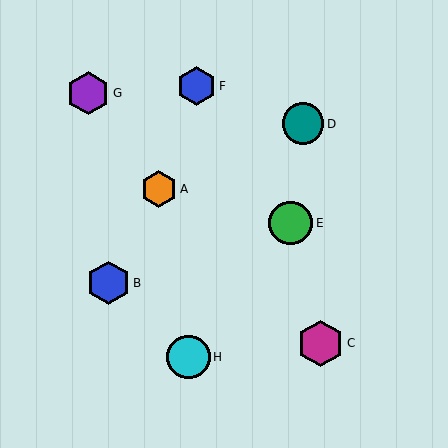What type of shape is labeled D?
Shape D is a teal circle.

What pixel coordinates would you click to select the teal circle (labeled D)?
Click at (303, 124) to select the teal circle D.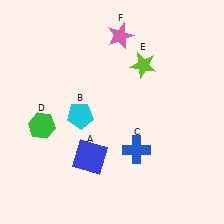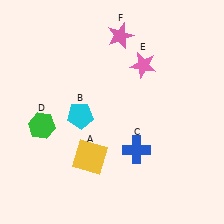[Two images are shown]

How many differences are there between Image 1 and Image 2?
There are 2 differences between the two images.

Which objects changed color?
A changed from blue to yellow. E changed from lime to pink.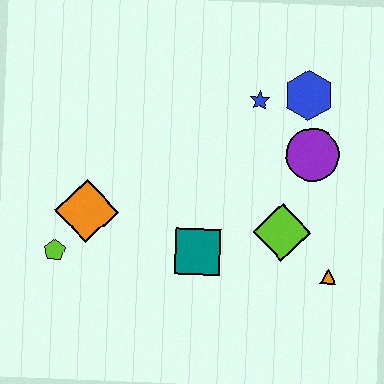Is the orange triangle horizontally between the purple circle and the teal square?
No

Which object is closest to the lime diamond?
The orange triangle is closest to the lime diamond.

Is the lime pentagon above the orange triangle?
Yes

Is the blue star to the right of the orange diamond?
Yes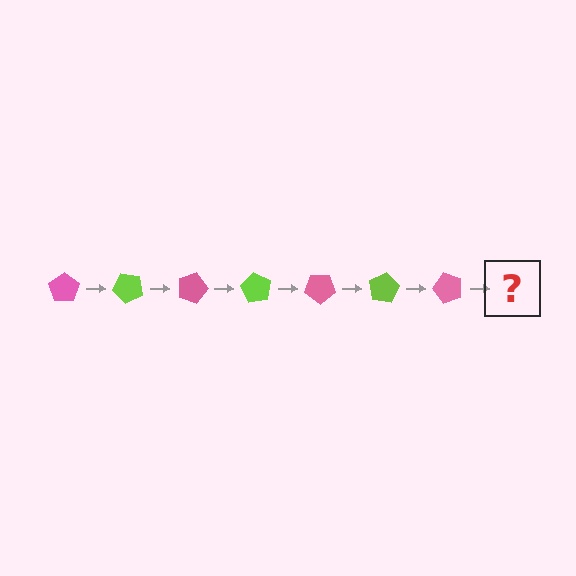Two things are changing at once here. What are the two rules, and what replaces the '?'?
The two rules are that it rotates 45 degrees each step and the color cycles through pink and lime. The '?' should be a lime pentagon, rotated 315 degrees from the start.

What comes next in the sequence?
The next element should be a lime pentagon, rotated 315 degrees from the start.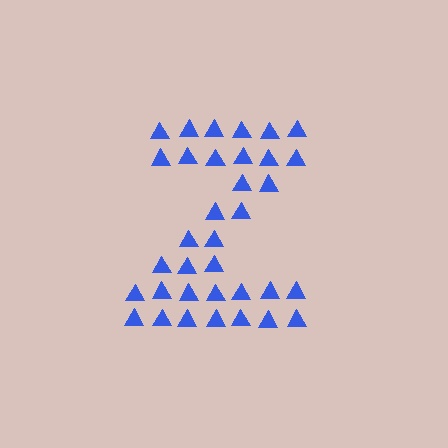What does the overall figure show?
The overall figure shows the letter Z.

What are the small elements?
The small elements are triangles.